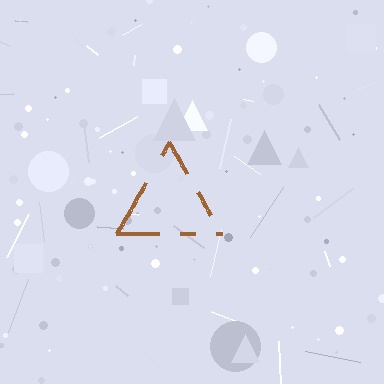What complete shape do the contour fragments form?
The contour fragments form a triangle.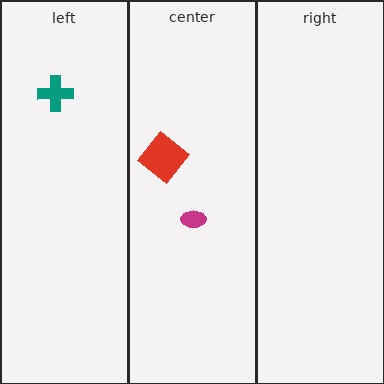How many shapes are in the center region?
2.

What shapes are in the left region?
The teal cross.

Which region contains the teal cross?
The left region.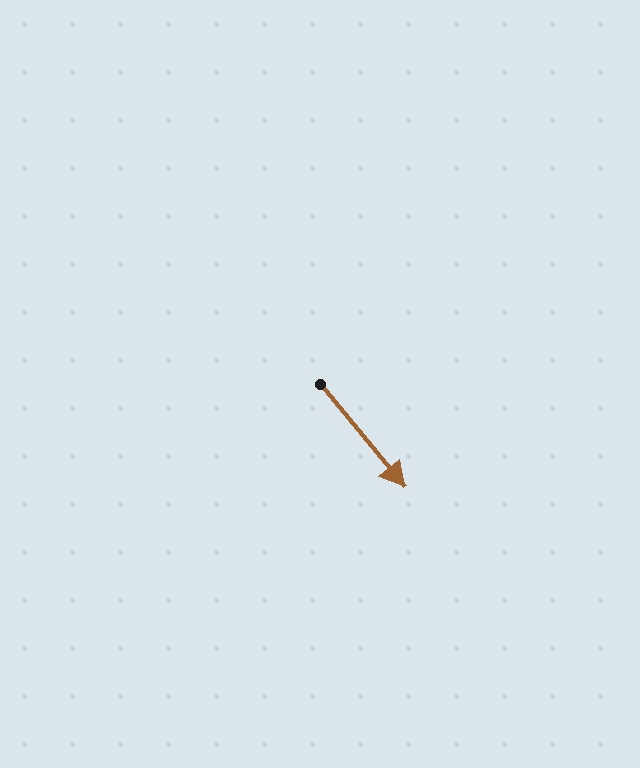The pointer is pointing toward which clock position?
Roughly 5 o'clock.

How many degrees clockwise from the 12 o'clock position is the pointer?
Approximately 141 degrees.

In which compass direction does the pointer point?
Southeast.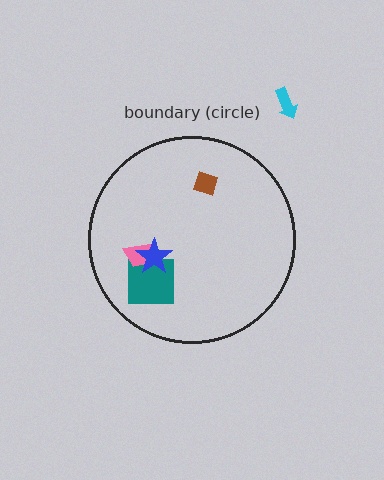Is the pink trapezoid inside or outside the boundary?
Inside.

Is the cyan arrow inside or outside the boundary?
Outside.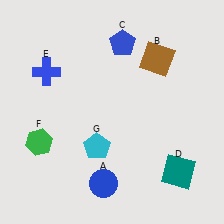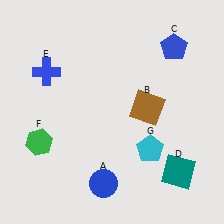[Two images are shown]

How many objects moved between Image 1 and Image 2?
3 objects moved between the two images.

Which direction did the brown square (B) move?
The brown square (B) moved down.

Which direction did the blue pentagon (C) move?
The blue pentagon (C) moved right.